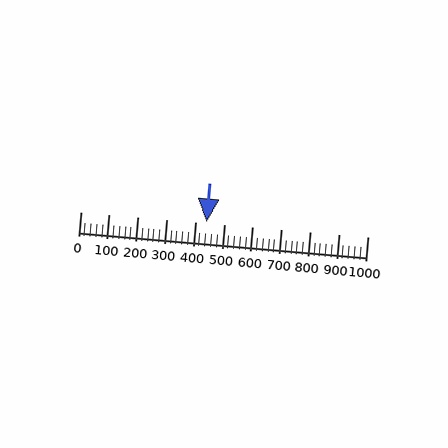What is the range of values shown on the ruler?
The ruler shows values from 0 to 1000.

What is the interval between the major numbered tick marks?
The major tick marks are spaced 100 units apart.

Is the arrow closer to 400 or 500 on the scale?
The arrow is closer to 400.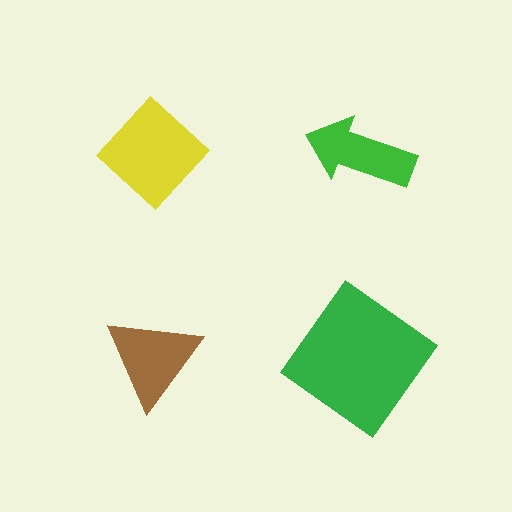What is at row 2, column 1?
A brown triangle.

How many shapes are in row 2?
2 shapes.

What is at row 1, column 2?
A green arrow.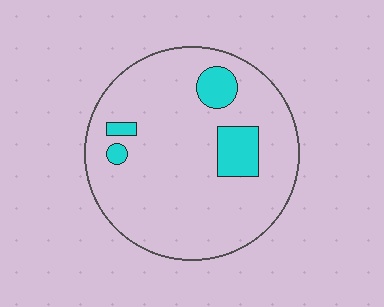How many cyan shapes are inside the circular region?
4.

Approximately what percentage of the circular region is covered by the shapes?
Approximately 10%.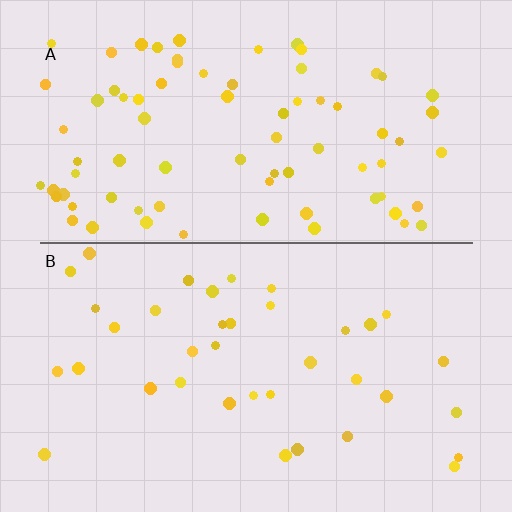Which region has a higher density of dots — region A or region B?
A (the top).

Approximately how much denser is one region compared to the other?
Approximately 2.1× — region A over region B.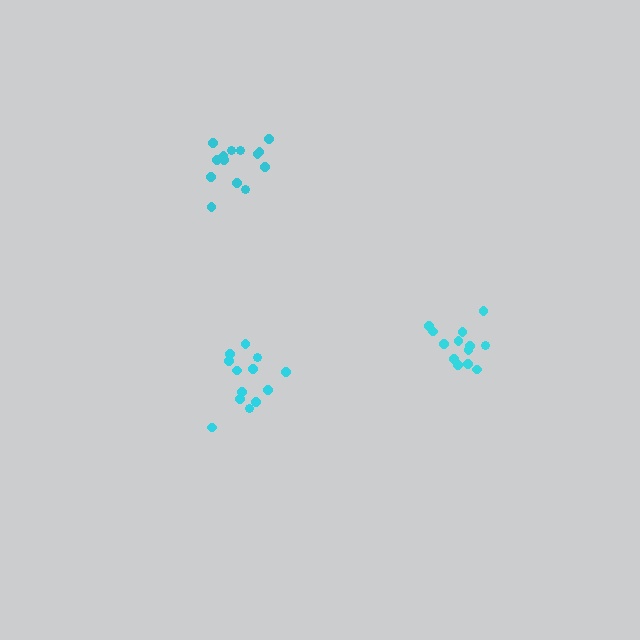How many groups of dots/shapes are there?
There are 3 groups.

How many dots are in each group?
Group 1: 13 dots, Group 2: 14 dots, Group 3: 13 dots (40 total).